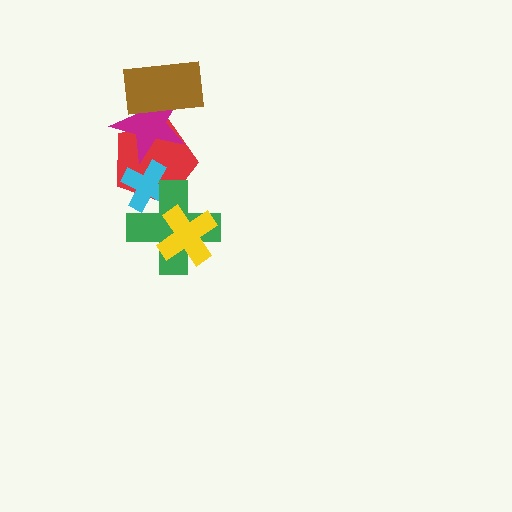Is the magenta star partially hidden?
Yes, it is partially covered by another shape.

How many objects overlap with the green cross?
3 objects overlap with the green cross.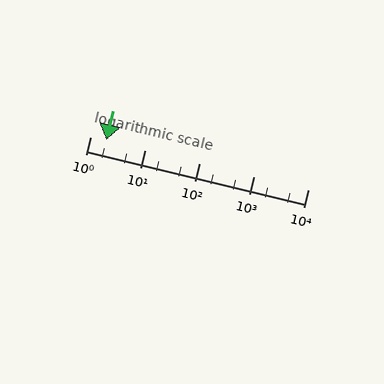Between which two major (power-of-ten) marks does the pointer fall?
The pointer is between 1 and 10.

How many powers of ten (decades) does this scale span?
The scale spans 4 decades, from 1 to 10000.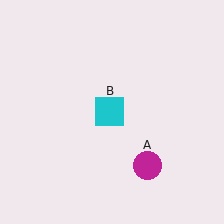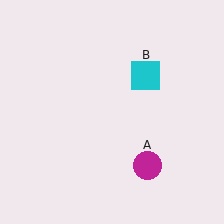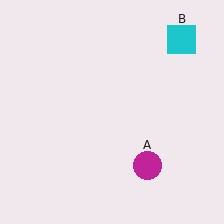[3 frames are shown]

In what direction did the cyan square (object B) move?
The cyan square (object B) moved up and to the right.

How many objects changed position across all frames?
1 object changed position: cyan square (object B).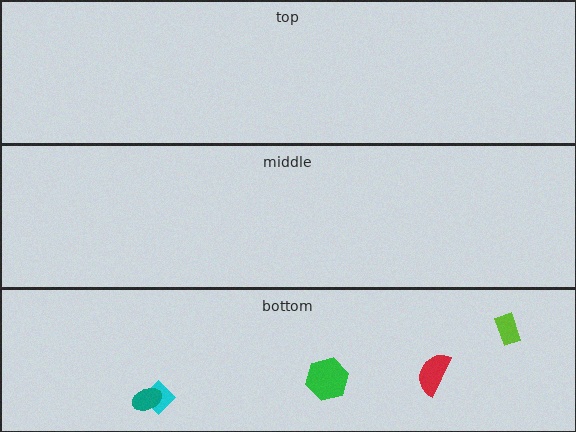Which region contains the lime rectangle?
The bottom region.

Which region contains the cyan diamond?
The bottom region.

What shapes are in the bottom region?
The green hexagon, the lime rectangle, the cyan diamond, the red semicircle, the teal ellipse.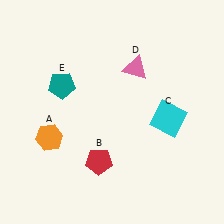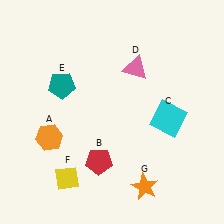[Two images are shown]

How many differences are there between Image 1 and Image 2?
There are 2 differences between the two images.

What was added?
A yellow diamond (F), an orange star (G) were added in Image 2.